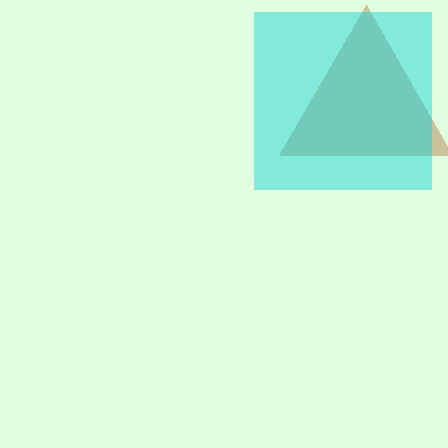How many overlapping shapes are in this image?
There are 2 overlapping shapes in the image.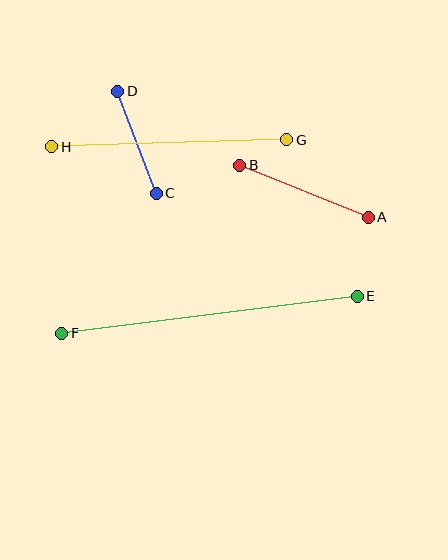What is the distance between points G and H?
The distance is approximately 235 pixels.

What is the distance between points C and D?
The distance is approximately 109 pixels.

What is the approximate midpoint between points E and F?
The midpoint is at approximately (209, 315) pixels.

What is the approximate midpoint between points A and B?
The midpoint is at approximately (304, 191) pixels.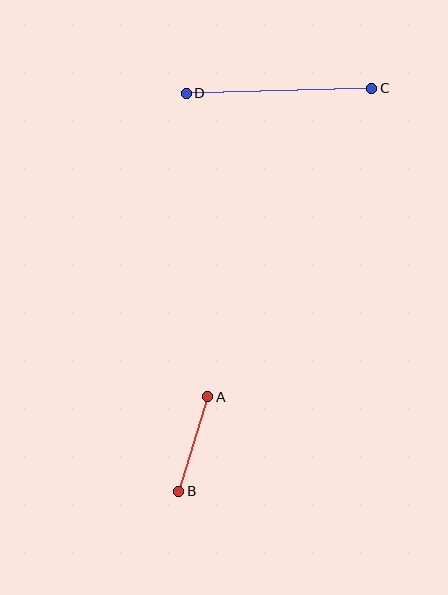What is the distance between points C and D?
The distance is approximately 186 pixels.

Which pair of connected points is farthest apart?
Points C and D are farthest apart.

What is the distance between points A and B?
The distance is approximately 99 pixels.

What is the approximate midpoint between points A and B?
The midpoint is at approximately (193, 444) pixels.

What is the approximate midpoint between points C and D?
The midpoint is at approximately (279, 91) pixels.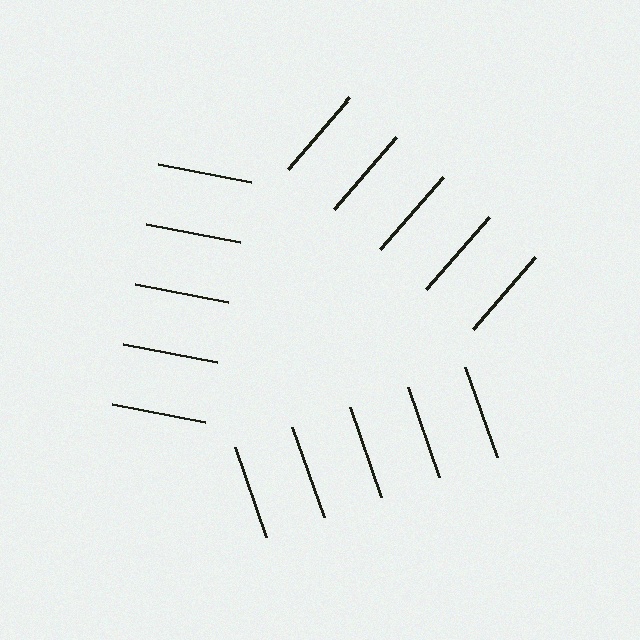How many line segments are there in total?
15 — 5 along each of the 3 edges.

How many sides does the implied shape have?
3 sides — the line-ends trace a triangle.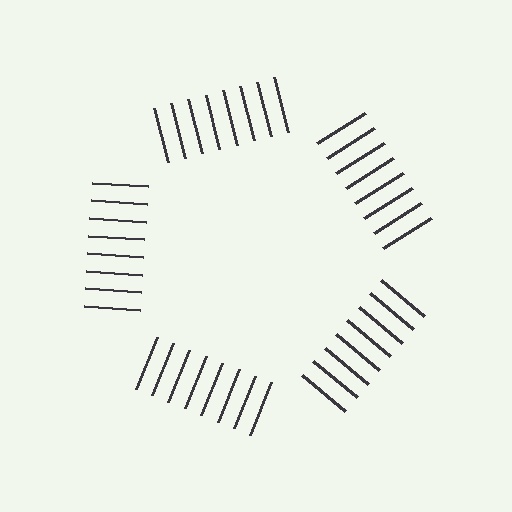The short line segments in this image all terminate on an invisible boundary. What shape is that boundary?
An illusory pentagon — the line segments terminate on its edges but no continuous stroke is drawn.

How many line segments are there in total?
40 — 8 along each of the 5 edges.